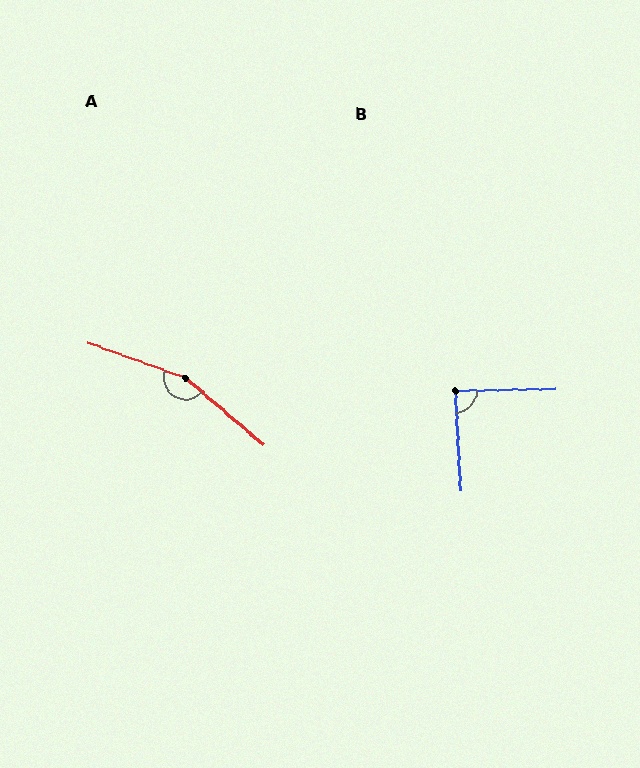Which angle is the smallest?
B, at approximately 88 degrees.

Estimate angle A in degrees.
Approximately 159 degrees.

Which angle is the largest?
A, at approximately 159 degrees.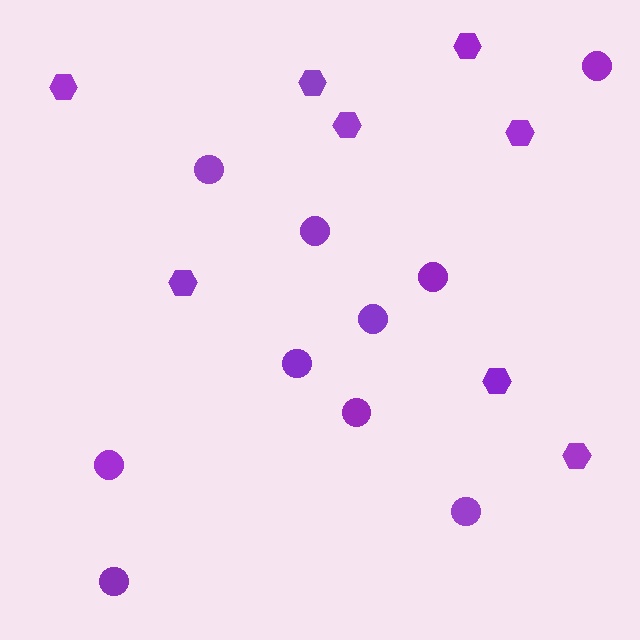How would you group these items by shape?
There are 2 groups: one group of circles (10) and one group of hexagons (8).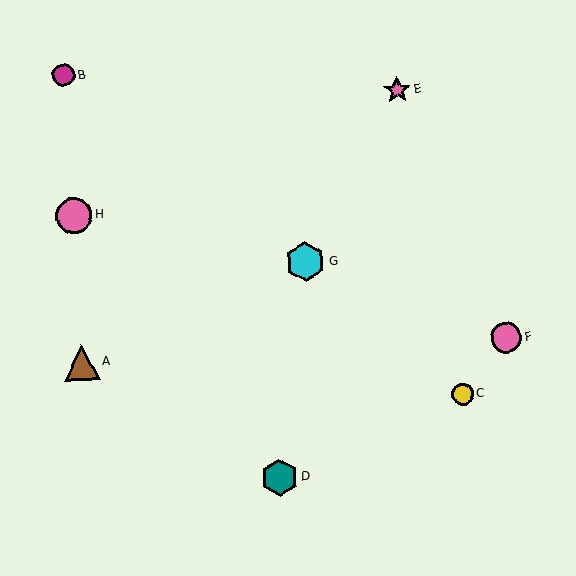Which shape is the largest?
The cyan hexagon (labeled G) is the largest.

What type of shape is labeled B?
Shape B is a magenta circle.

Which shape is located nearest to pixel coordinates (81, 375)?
The brown triangle (labeled A) at (82, 362) is nearest to that location.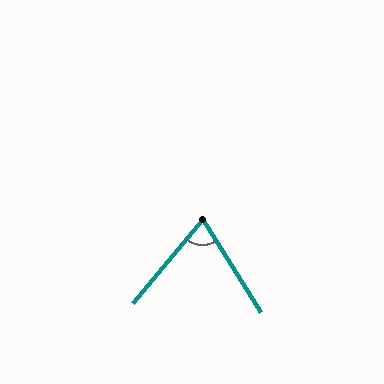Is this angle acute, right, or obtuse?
It is acute.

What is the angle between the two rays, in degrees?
Approximately 72 degrees.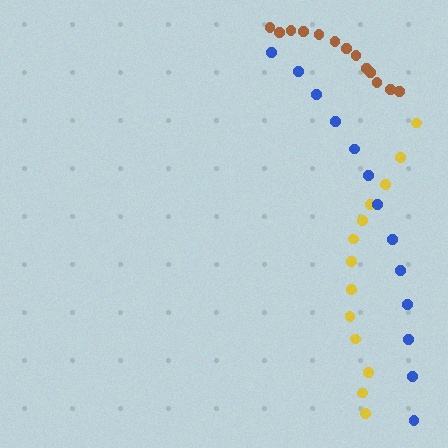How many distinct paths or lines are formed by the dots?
There are 3 distinct paths.